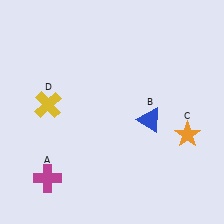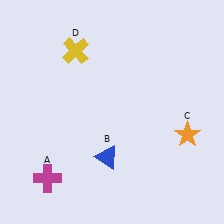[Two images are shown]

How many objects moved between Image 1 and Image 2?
2 objects moved between the two images.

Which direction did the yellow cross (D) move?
The yellow cross (D) moved up.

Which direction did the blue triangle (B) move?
The blue triangle (B) moved left.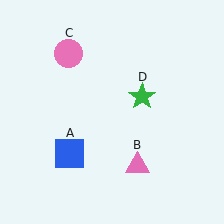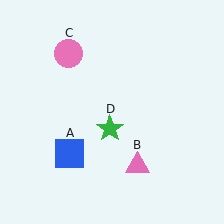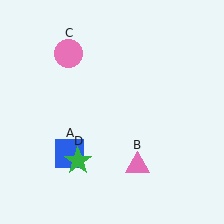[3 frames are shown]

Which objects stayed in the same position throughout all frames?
Blue square (object A) and pink triangle (object B) and pink circle (object C) remained stationary.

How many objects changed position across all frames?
1 object changed position: green star (object D).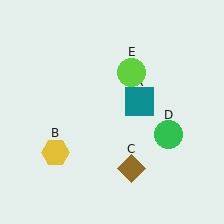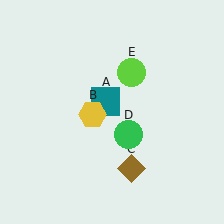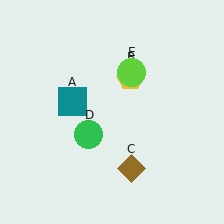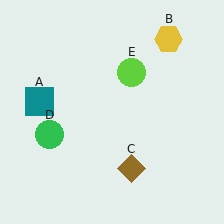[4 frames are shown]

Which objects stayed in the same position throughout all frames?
Brown diamond (object C) and lime circle (object E) remained stationary.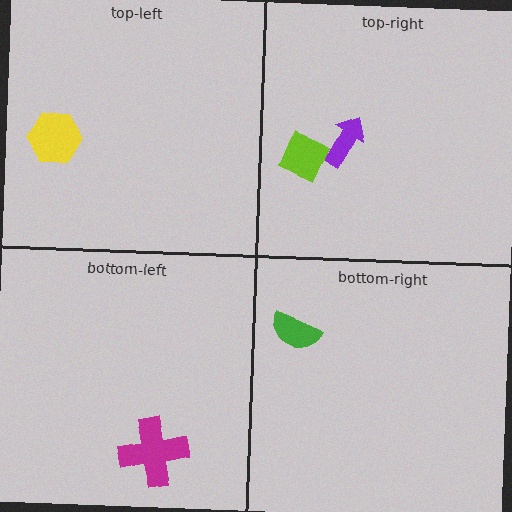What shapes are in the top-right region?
The purple arrow, the lime diamond.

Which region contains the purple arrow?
The top-right region.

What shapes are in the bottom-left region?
The magenta cross.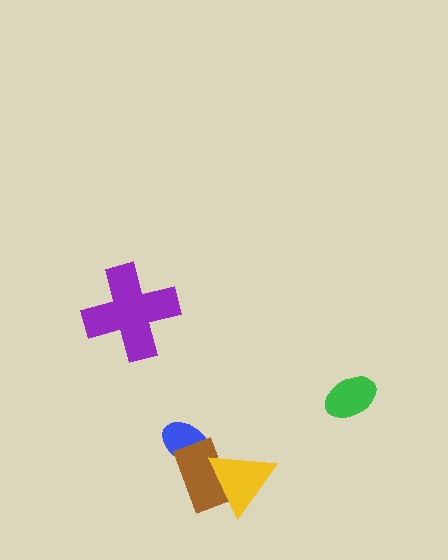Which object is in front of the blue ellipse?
The brown rectangle is in front of the blue ellipse.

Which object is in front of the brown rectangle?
The yellow triangle is in front of the brown rectangle.